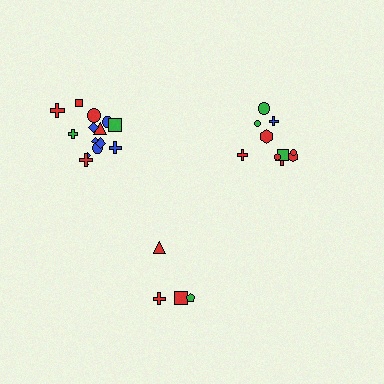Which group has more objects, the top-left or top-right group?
The top-left group.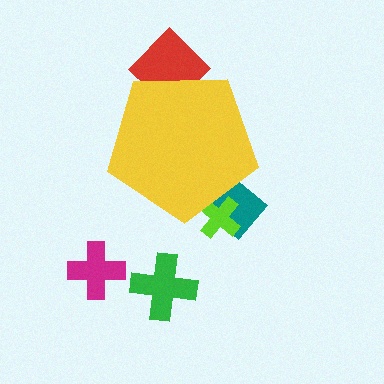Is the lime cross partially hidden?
Yes, the lime cross is partially hidden behind the yellow pentagon.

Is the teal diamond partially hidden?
Yes, the teal diamond is partially hidden behind the yellow pentagon.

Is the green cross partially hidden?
No, the green cross is fully visible.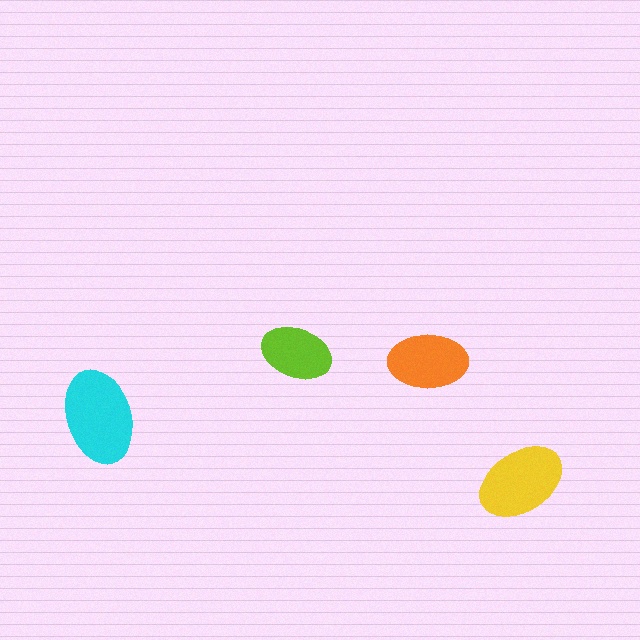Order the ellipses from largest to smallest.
the cyan one, the yellow one, the orange one, the lime one.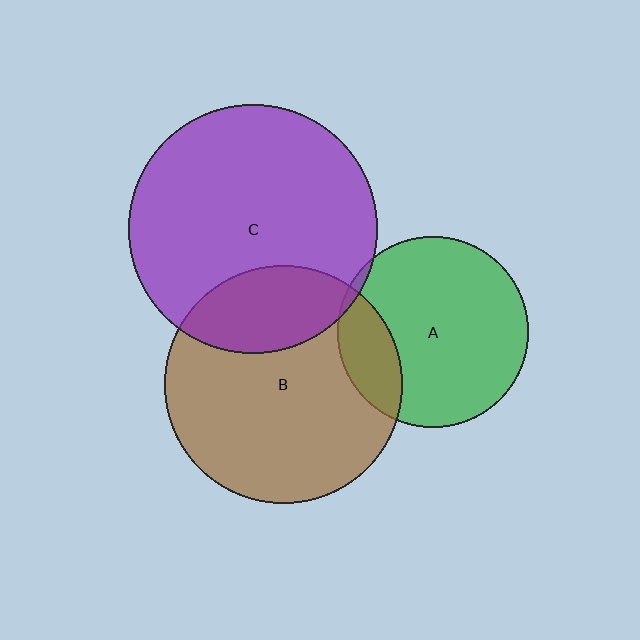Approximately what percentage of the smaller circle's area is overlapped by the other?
Approximately 25%.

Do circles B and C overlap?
Yes.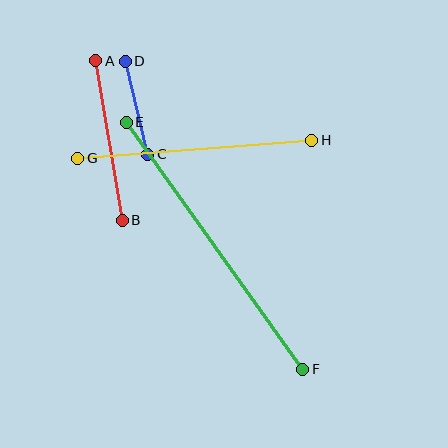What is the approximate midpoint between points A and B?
The midpoint is at approximately (109, 141) pixels.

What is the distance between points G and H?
The distance is approximately 235 pixels.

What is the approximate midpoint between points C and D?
The midpoint is at approximately (137, 108) pixels.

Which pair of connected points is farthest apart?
Points E and F are farthest apart.